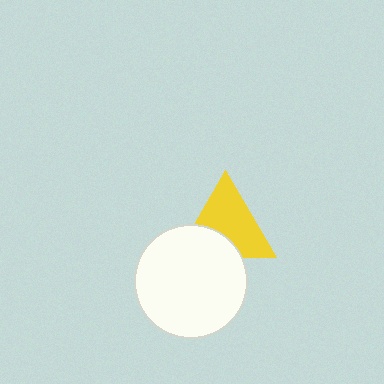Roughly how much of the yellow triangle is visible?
Most of it is visible (roughly 67%).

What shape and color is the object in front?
The object in front is a white circle.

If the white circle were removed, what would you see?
You would see the complete yellow triangle.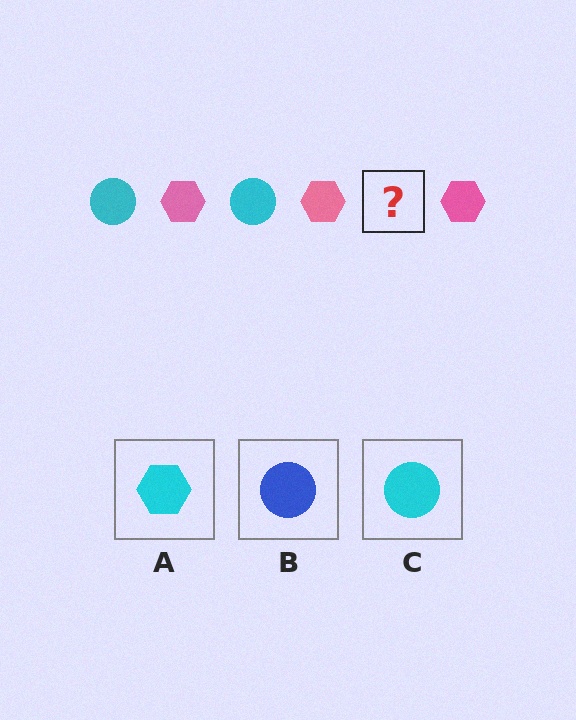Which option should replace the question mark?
Option C.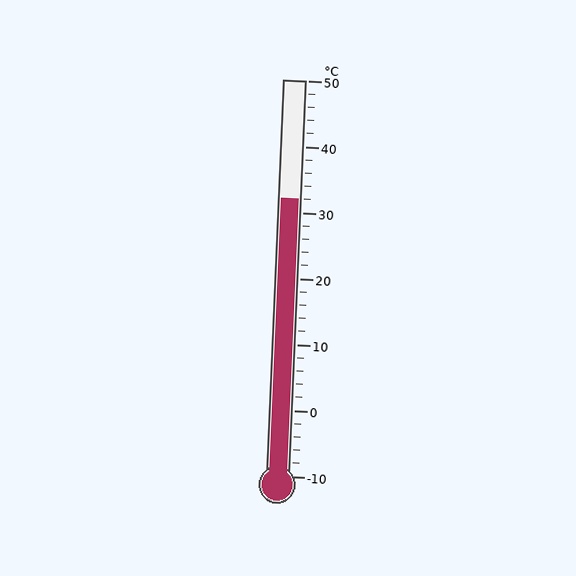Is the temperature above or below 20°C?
The temperature is above 20°C.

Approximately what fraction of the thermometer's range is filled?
The thermometer is filled to approximately 70% of its range.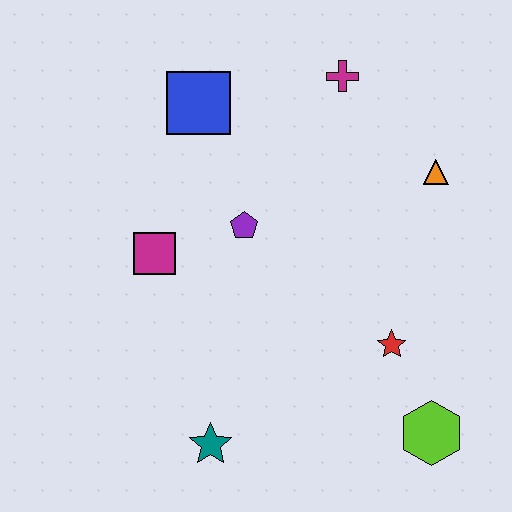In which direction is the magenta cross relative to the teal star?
The magenta cross is above the teal star.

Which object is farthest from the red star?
The blue square is farthest from the red star.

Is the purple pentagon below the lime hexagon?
No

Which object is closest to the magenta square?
The purple pentagon is closest to the magenta square.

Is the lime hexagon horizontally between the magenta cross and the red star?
No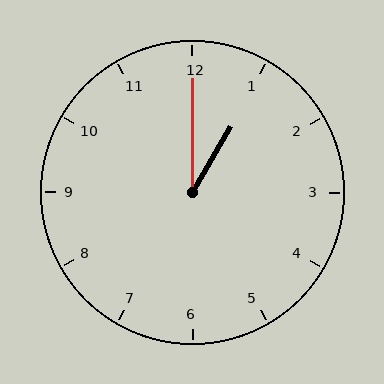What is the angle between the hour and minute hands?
Approximately 30 degrees.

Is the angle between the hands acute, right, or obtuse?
It is acute.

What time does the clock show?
1:00.